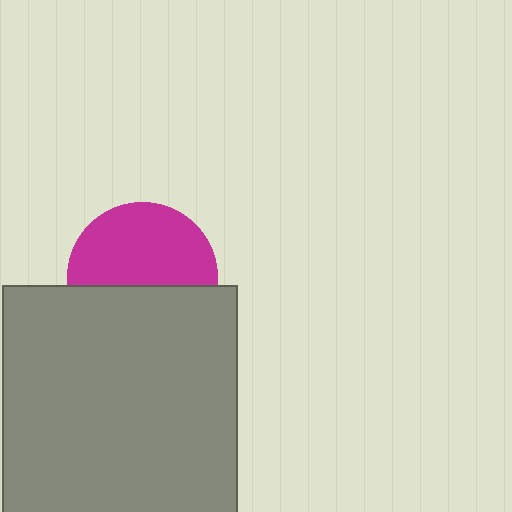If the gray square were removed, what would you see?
You would see the complete magenta circle.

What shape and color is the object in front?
The object in front is a gray square.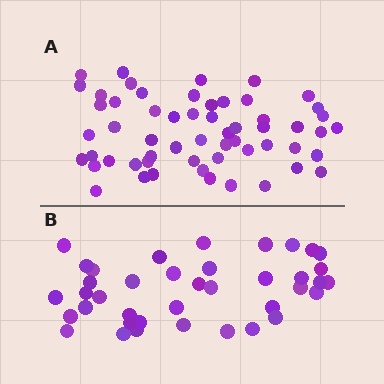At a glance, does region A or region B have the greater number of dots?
Region A (the top region) has more dots.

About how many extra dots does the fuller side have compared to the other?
Region A has approximately 20 more dots than region B.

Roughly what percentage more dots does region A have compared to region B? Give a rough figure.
About 45% more.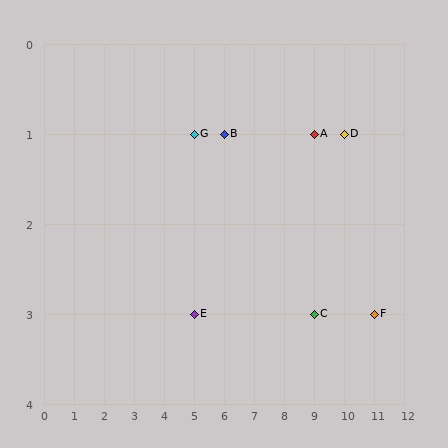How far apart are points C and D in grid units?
Points C and D are 1 column and 2 rows apart (about 2.2 grid units diagonally).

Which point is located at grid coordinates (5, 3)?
Point E is at (5, 3).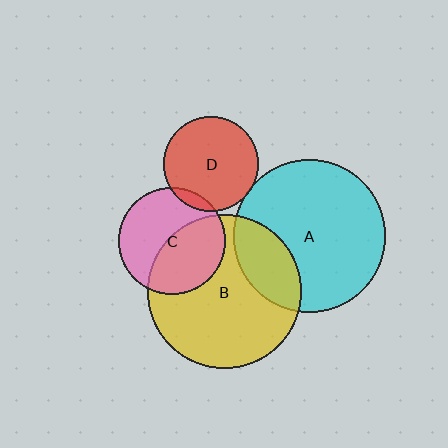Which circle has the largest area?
Circle B (yellow).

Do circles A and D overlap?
Yes.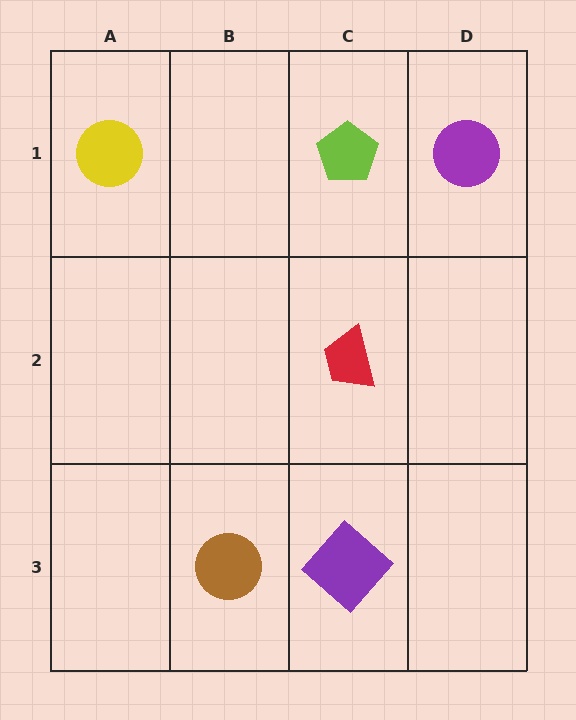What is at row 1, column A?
A yellow circle.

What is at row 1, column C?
A lime pentagon.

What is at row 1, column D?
A purple circle.